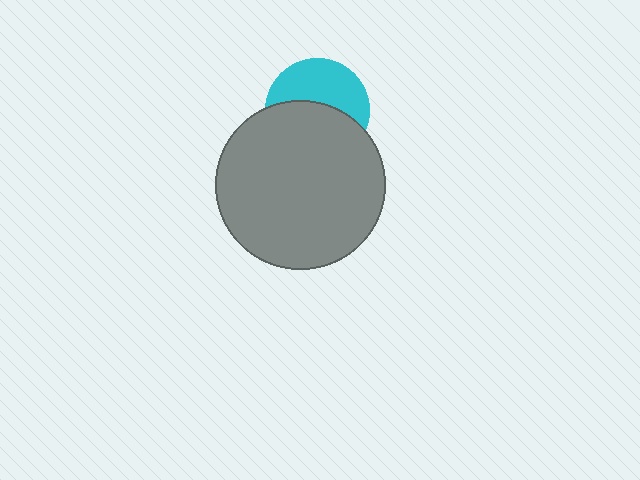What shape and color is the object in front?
The object in front is a gray circle.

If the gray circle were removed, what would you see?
You would see the complete cyan circle.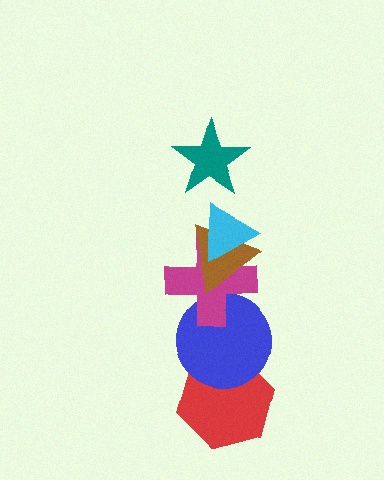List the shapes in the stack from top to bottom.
From top to bottom: the teal star, the cyan triangle, the brown triangle, the magenta cross, the blue circle, the red hexagon.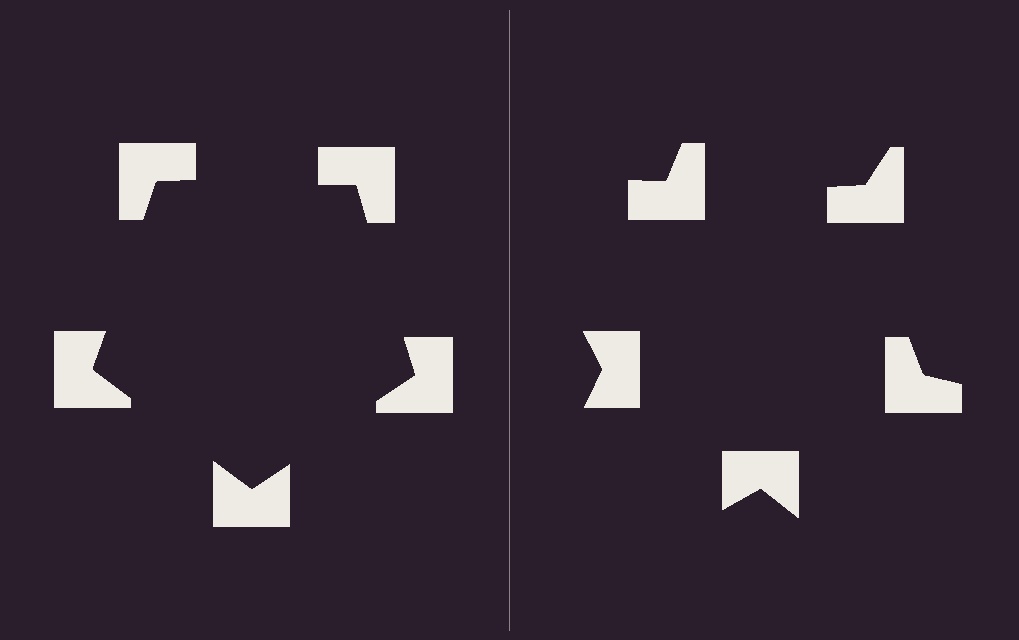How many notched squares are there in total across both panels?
10 — 5 on each side.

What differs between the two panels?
The notched squares are positioned identically on both sides; only the wedge orientations differ. On the left they align to a pentagon; on the right they are misaligned.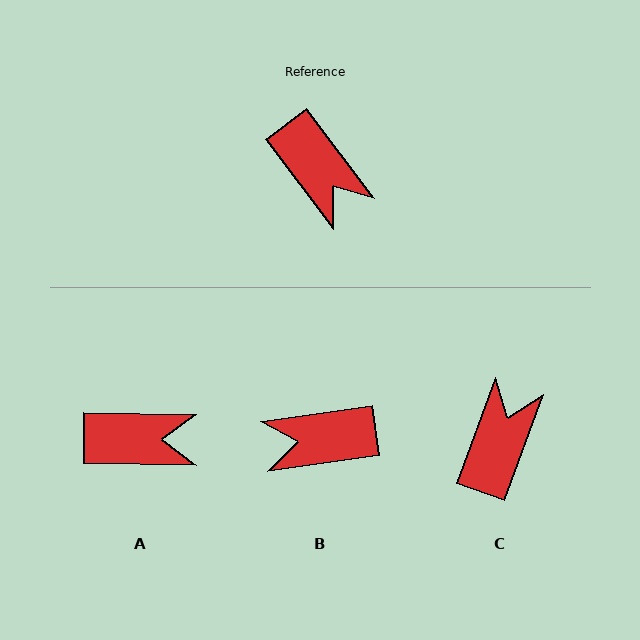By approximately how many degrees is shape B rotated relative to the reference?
Approximately 119 degrees clockwise.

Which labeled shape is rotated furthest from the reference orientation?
C, about 123 degrees away.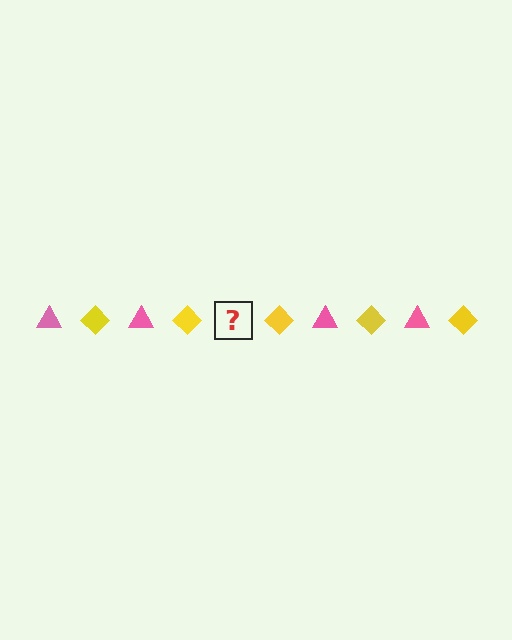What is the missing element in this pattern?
The missing element is a pink triangle.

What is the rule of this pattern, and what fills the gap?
The rule is that the pattern alternates between pink triangle and yellow diamond. The gap should be filled with a pink triangle.